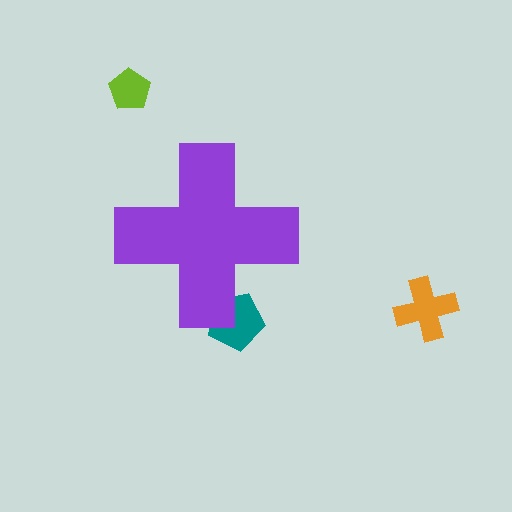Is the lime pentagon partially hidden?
No, the lime pentagon is fully visible.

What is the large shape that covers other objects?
A purple cross.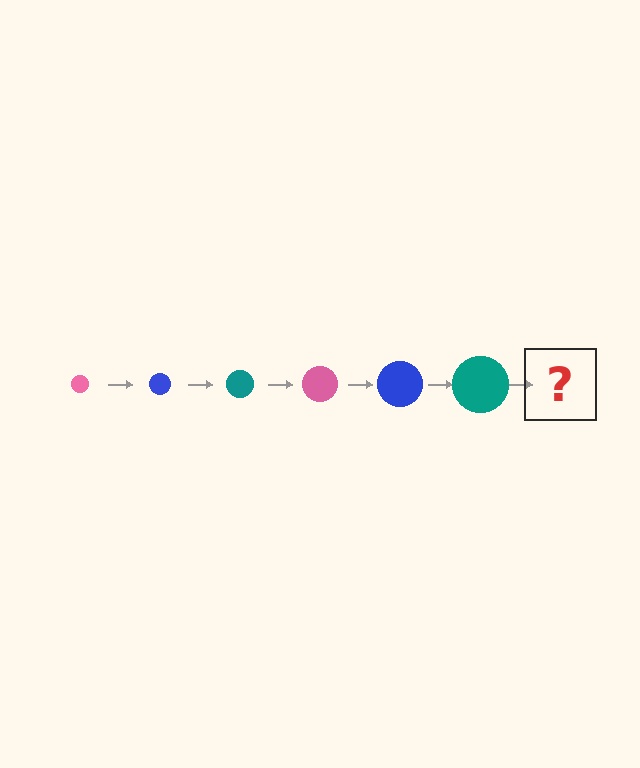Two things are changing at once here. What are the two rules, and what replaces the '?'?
The two rules are that the circle grows larger each step and the color cycles through pink, blue, and teal. The '?' should be a pink circle, larger than the previous one.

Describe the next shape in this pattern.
It should be a pink circle, larger than the previous one.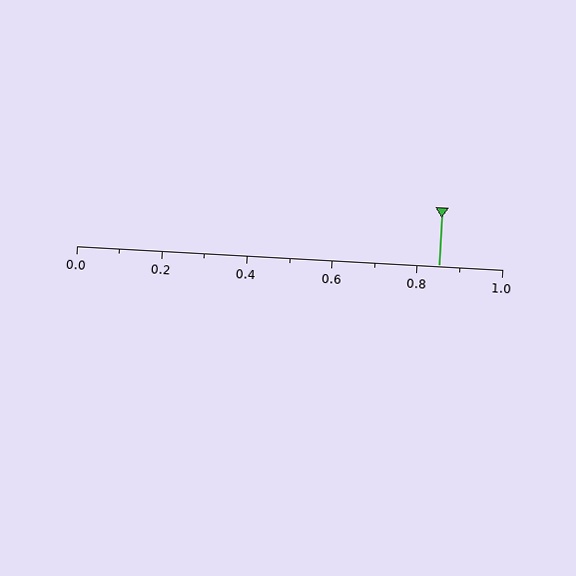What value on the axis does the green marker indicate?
The marker indicates approximately 0.85.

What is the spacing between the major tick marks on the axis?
The major ticks are spaced 0.2 apart.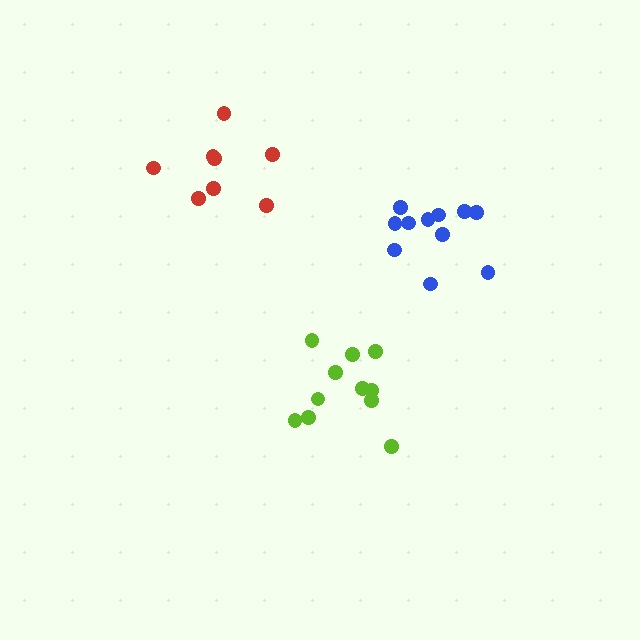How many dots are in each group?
Group 1: 11 dots, Group 2: 11 dots, Group 3: 8 dots (30 total).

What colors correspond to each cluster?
The clusters are colored: blue, lime, red.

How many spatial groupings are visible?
There are 3 spatial groupings.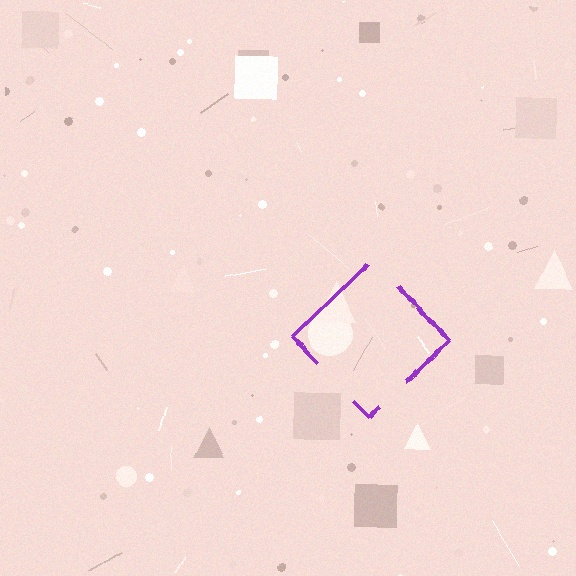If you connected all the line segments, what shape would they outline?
They would outline a diamond.